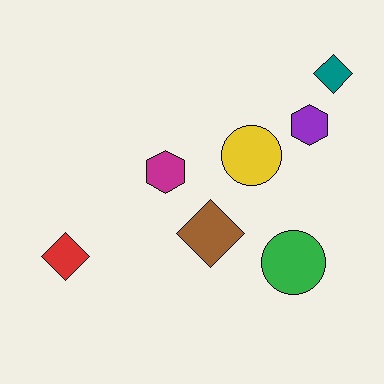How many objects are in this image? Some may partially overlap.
There are 7 objects.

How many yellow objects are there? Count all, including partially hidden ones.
There is 1 yellow object.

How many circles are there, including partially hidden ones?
There are 2 circles.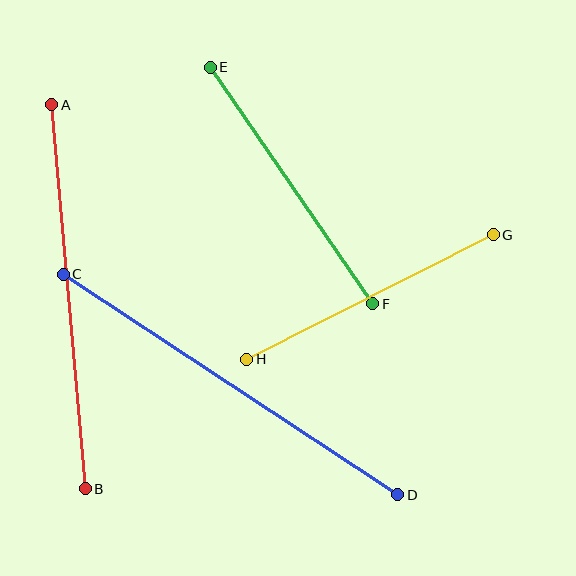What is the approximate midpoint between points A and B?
The midpoint is at approximately (68, 297) pixels.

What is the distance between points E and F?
The distance is approximately 287 pixels.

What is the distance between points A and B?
The distance is approximately 386 pixels.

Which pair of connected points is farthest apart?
Points C and D are farthest apart.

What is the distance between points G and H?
The distance is approximately 276 pixels.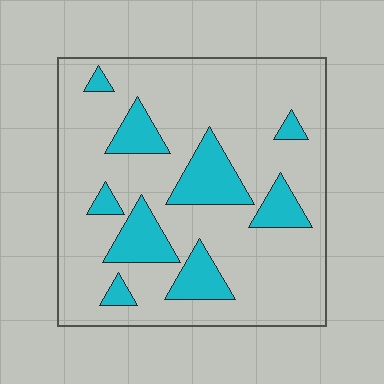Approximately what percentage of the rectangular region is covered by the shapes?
Approximately 20%.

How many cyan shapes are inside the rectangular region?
9.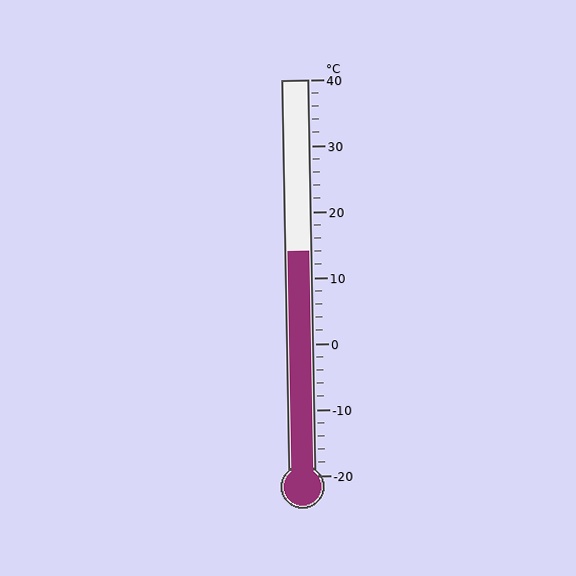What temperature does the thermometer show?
The thermometer shows approximately 14°C.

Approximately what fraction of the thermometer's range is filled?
The thermometer is filled to approximately 55% of its range.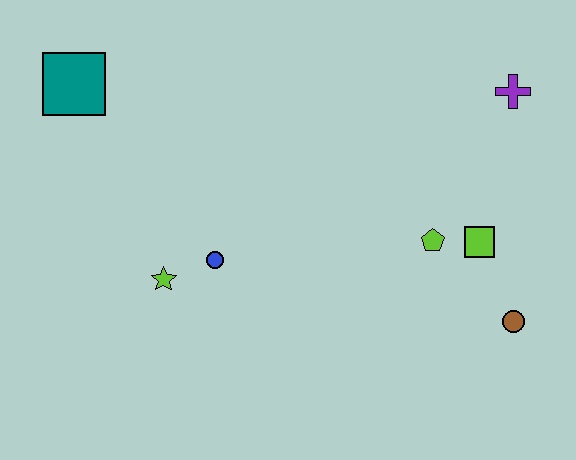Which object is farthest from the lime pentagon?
The teal square is farthest from the lime pentagon.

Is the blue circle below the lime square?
Yes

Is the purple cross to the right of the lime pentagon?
Yes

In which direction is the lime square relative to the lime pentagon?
The lime square is to the right of the lime pentagon.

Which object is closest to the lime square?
The lime pentagon is closest to the lime square.